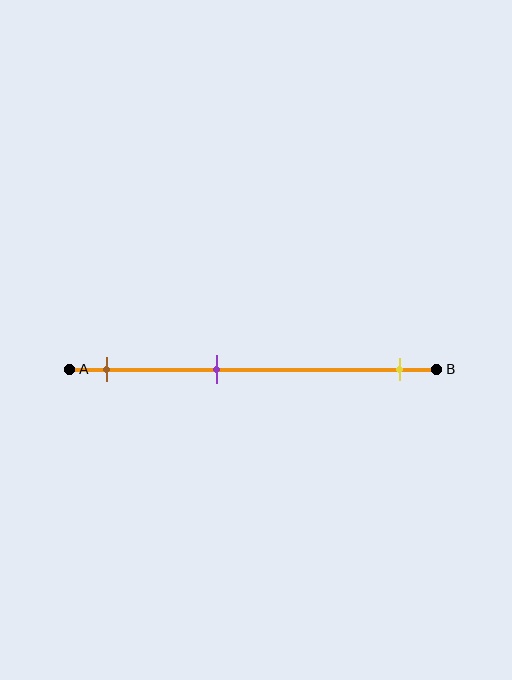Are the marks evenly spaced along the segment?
No, the marks are not evenly spaced.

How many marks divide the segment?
There are 3 marks dividing the segment.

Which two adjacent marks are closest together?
The brown and purple marks are the closest adjacent pair.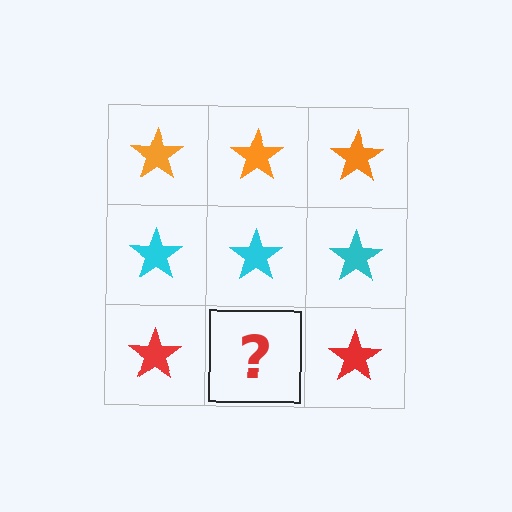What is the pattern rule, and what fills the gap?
The rule is that each row has a consistent color. The gap should be filled with a red star.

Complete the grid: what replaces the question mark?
The question mark should be replaced with a red star.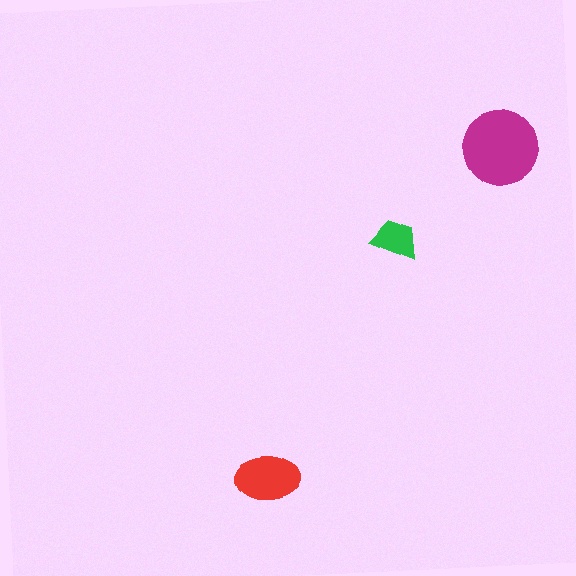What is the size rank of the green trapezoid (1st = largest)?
3rd.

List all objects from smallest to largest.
The green trapezoid, the red ellipse, the magenta circle.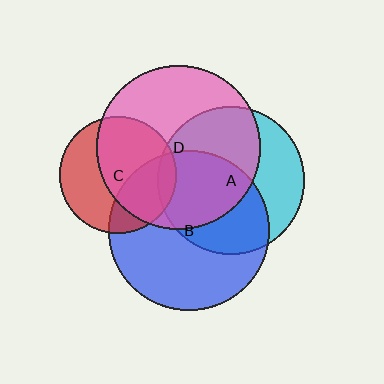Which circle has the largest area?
Circle D (pink).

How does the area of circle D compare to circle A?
Approximately 1.2 times.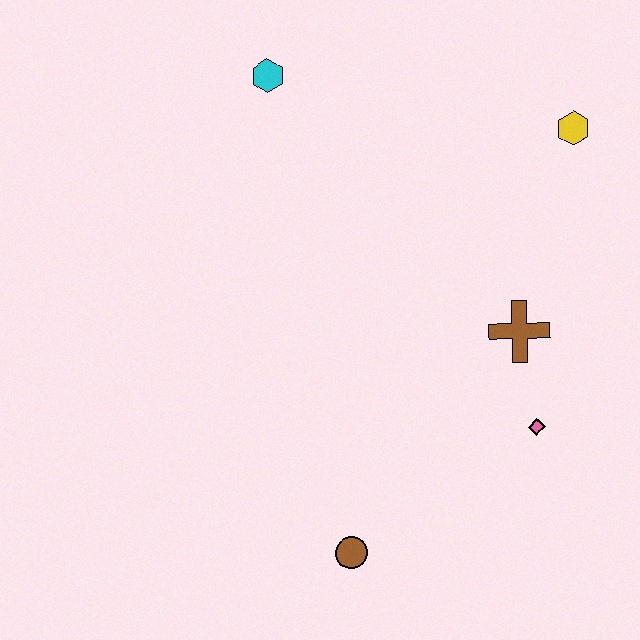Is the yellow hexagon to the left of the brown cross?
No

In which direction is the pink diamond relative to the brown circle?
The pink diamond is to the right of the brown circle.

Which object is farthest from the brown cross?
The cyan hexagon is farthest from the brown cross.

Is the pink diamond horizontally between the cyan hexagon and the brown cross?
No